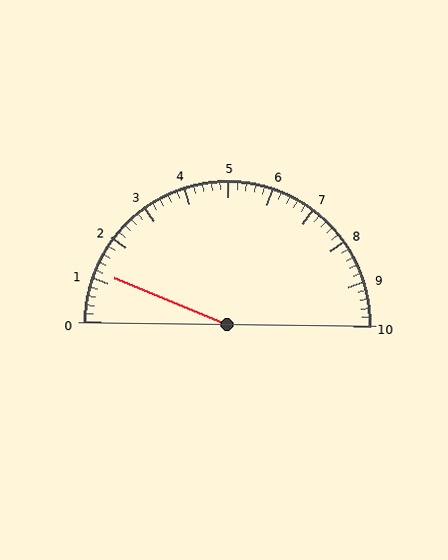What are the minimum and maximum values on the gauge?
The gauge ranges from 0 to 10.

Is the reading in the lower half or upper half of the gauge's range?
The reading is in the lower half of the range (0 to 10).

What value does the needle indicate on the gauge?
The needle indicates approximately 1.2.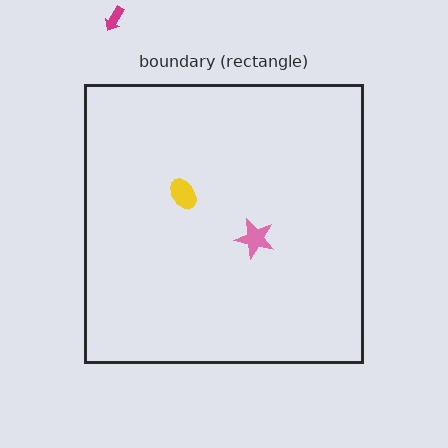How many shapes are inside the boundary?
2 inside, 1 outside.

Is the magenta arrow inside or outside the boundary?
Outside.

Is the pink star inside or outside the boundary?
Inside.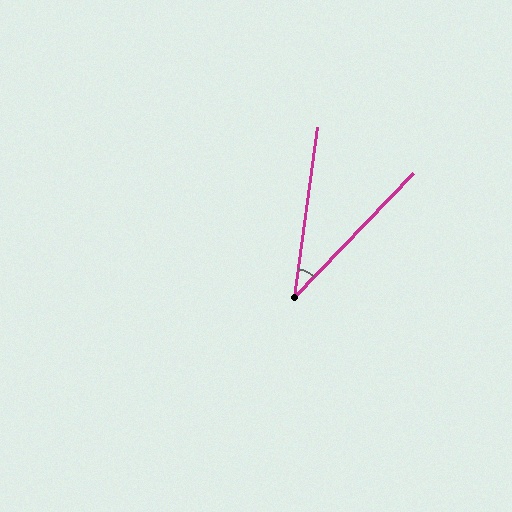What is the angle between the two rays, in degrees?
Approximately 36 degrees.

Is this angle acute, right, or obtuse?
It is acute.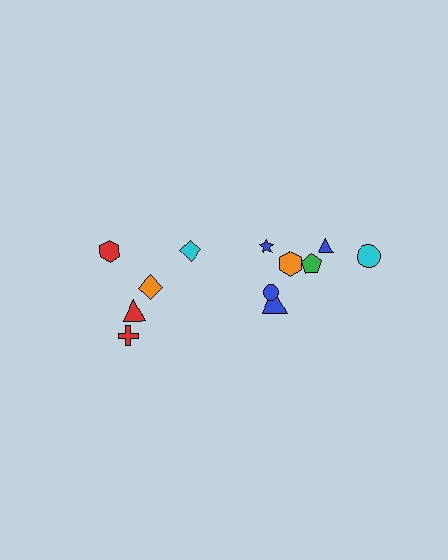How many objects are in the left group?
There are 5 objects.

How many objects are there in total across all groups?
There are 12 objects.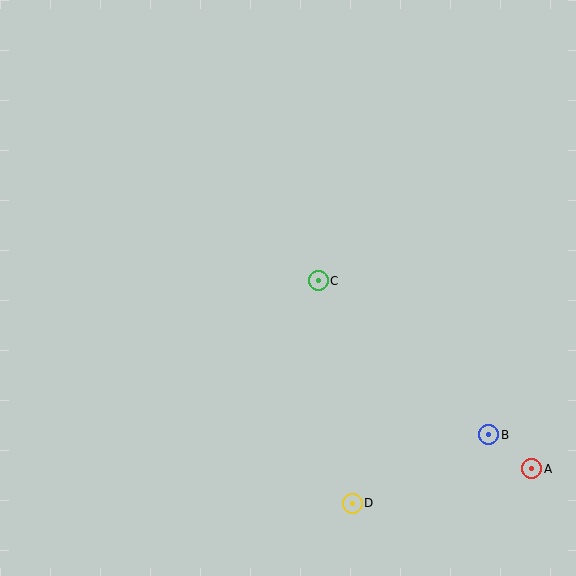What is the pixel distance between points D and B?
The distance between D and B is 153 pixels.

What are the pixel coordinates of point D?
Point D is at (352, 503).